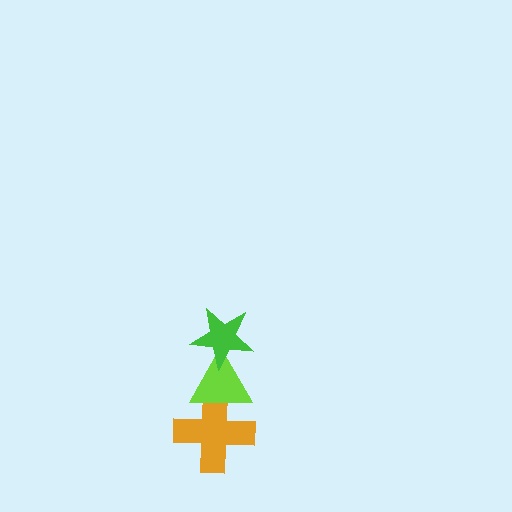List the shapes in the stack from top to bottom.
From top to bottom: the green star, the lime triangle, the orange cross.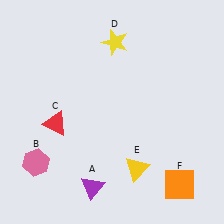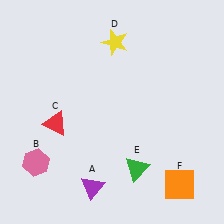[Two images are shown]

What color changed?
The triangle (E) changed from yellow in Image 1 to green in Image 2.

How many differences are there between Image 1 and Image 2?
There is 1 difference between the two images.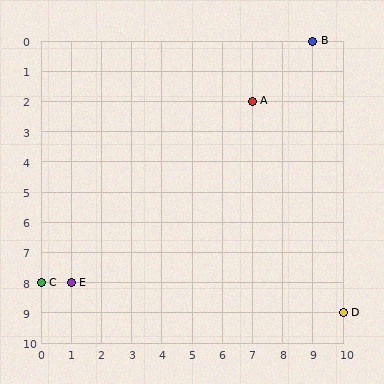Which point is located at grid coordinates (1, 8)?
Point E is at (1, 8).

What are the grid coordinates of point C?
Point C is at grid coordinates (0, 8).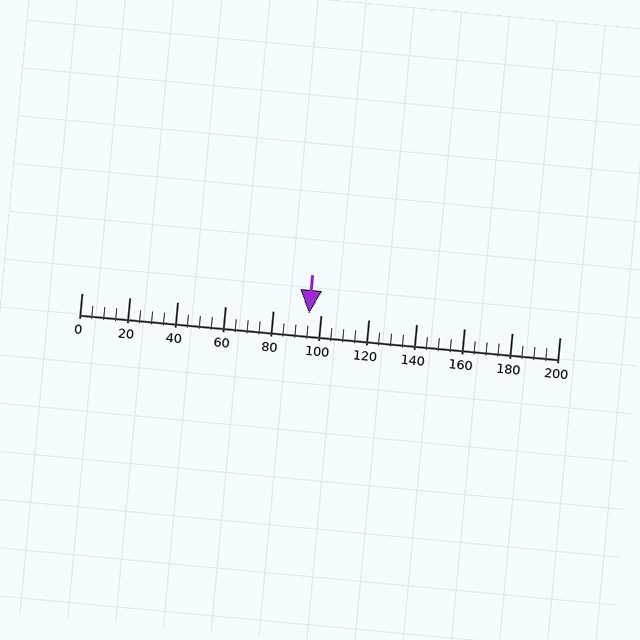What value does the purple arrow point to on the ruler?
The purple arrow points to approximately 95.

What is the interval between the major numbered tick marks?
The major tick marks are spaced 20 units apart.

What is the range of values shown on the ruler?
The ruler shows values from 0 to 200.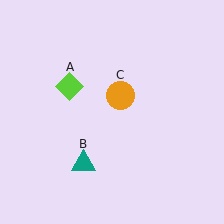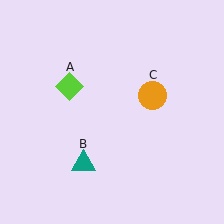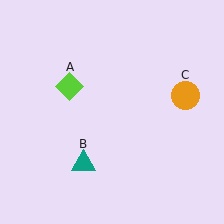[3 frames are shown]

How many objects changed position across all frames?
1 object changed position: orange circle (object C).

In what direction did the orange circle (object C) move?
The orange circle (object C) moved right.